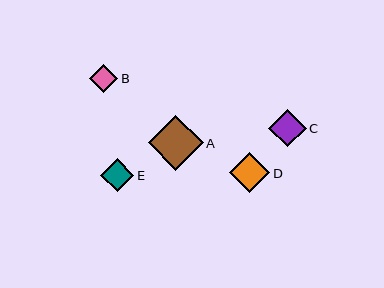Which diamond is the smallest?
Diamond B is the smallest with a size of approximately 28 pixels.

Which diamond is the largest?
Diamond A is the largest with a size of approximately 55 pixels.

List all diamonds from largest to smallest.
From largest to smallest: A, D, C, E, B.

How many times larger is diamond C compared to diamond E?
Diamond C is approximately 1.1 times the size of diamond E.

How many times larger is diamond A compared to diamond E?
Diamond A is approximately 1.7 times the size of diamond E.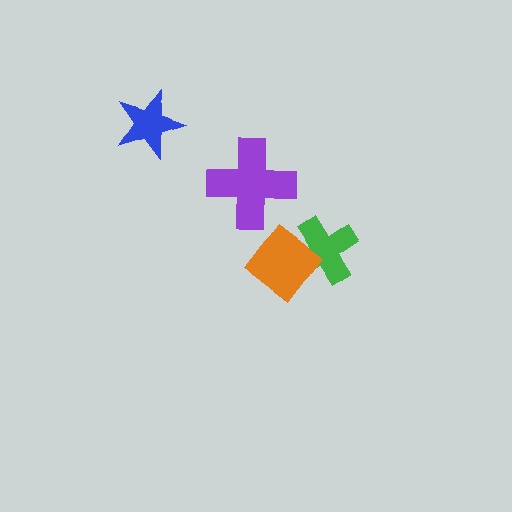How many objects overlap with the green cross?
1 object overlaps with the green cross.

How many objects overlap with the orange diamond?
1 object overlaps with the orange diamond.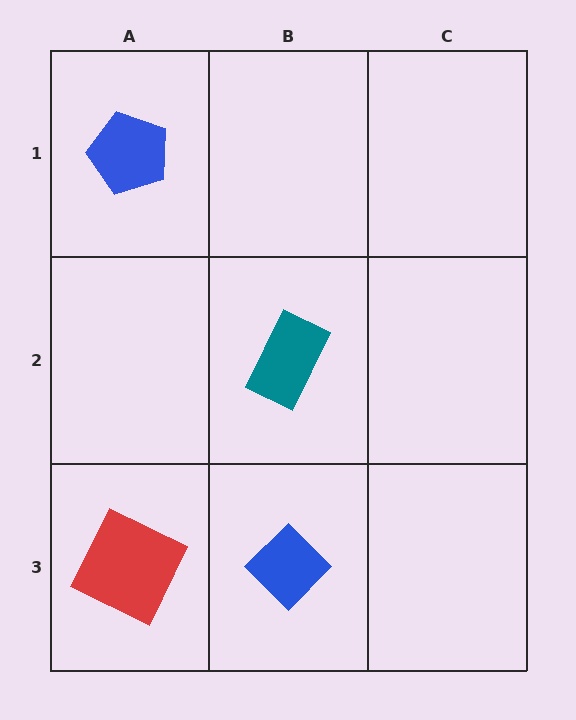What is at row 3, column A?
A red square.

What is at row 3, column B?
A blue diamond.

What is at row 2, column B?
A teal rectangle.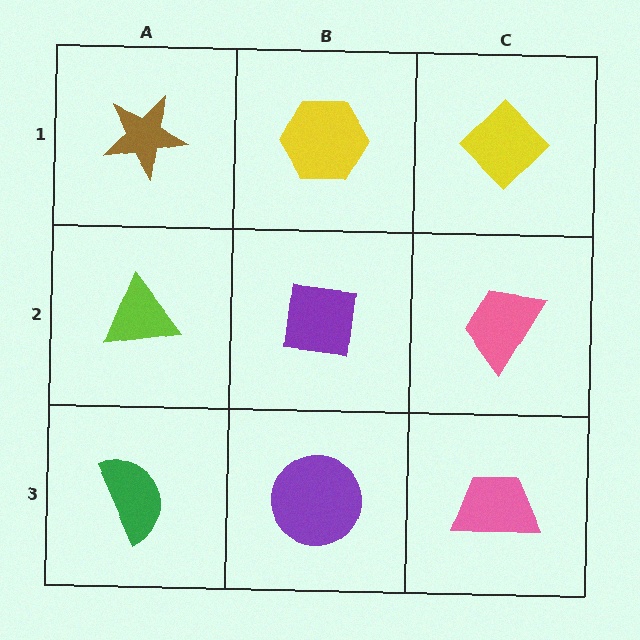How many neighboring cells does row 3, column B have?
3.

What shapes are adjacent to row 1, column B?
A purple square (row 2, column B), a brown star (row 1, column A), a yellow diamond (row 1, column C).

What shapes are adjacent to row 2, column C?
A yellow diamond (row 1, column C), a pink trapezoid (row 3, column C), a purple square (row 2, column B).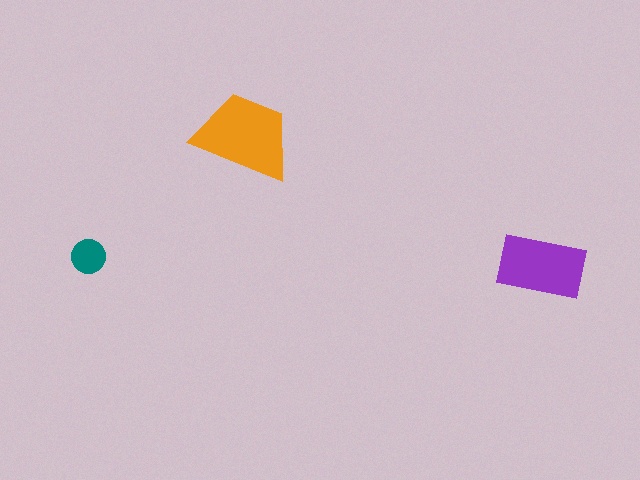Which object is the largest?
The orange trapezoid.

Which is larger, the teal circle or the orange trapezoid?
The orange trapezoid.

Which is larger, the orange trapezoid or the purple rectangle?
The orange trapezoid.